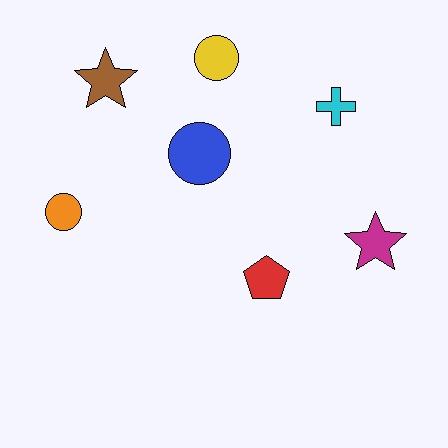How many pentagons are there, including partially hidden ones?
There is 1 pentagon.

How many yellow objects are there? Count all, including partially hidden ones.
There is 1 yellow object.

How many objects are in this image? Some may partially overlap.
There are 7 objects.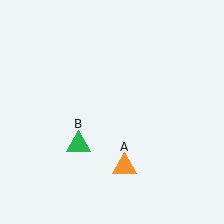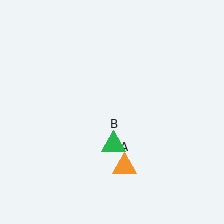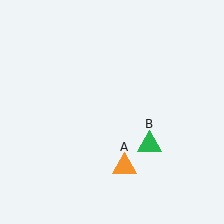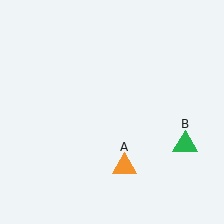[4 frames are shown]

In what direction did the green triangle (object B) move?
The green triangle (object B) moved right.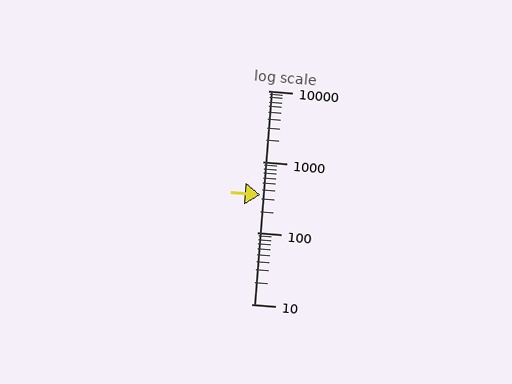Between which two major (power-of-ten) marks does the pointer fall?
The pointer is between 100 and 1000.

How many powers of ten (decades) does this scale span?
The scale spans 3 decades, from 10 to 10000.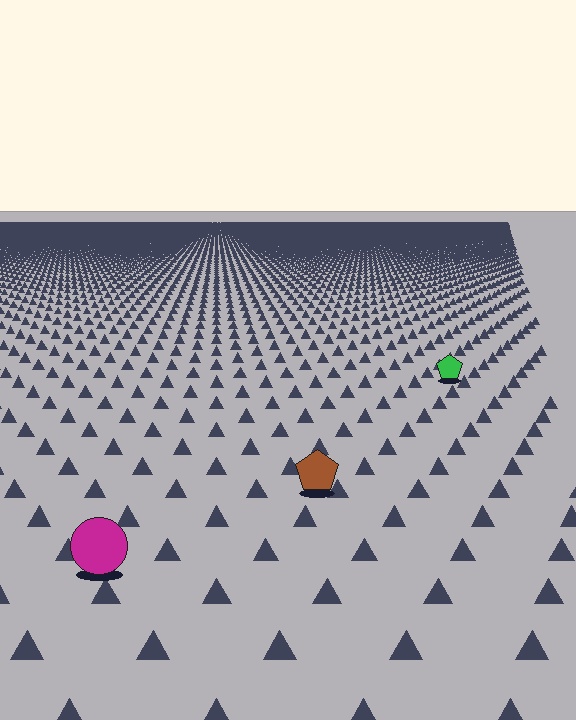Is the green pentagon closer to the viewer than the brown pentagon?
No. The brown pentagon is closer — you can tell from the texture gradient: the ground texture is coarser near it.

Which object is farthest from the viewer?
The green pentagon is farthest from the viewer. It appears smaller and the ground texture around it is denser.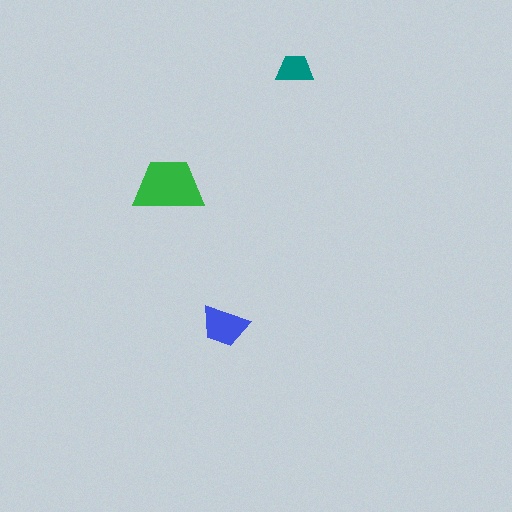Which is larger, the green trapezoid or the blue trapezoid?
The green one.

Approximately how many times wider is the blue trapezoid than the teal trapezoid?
About 1.5 times wider.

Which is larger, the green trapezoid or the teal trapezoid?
The green one.